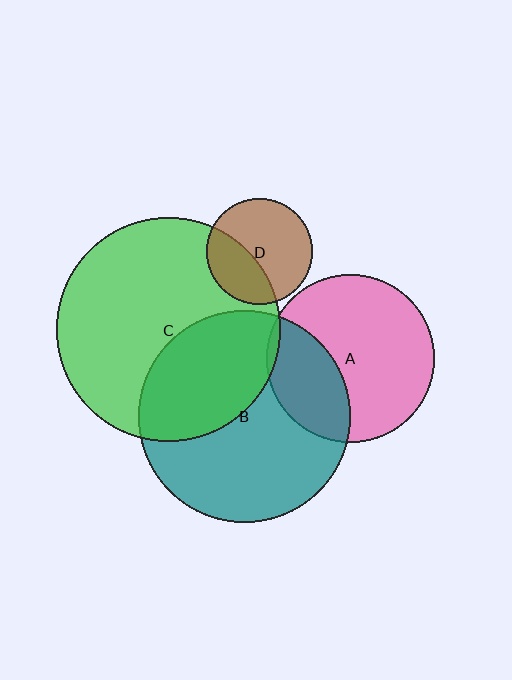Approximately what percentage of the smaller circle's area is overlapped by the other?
Approximately 30%.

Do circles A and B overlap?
Yes.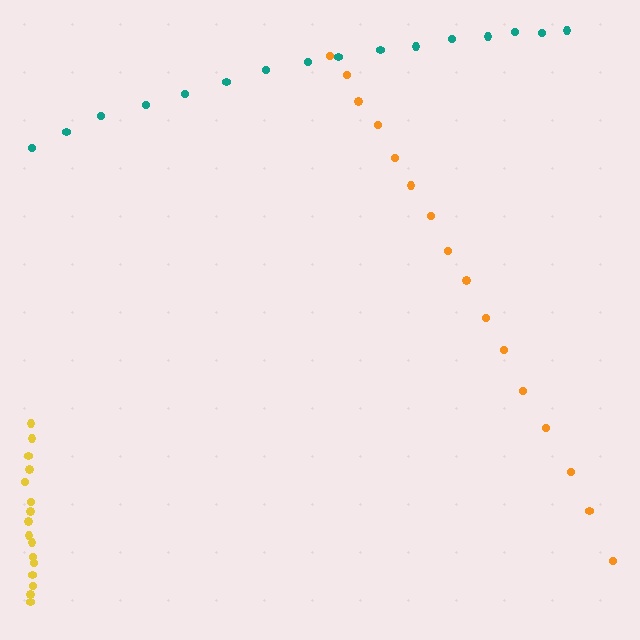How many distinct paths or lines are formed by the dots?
There are 3 distinct paths.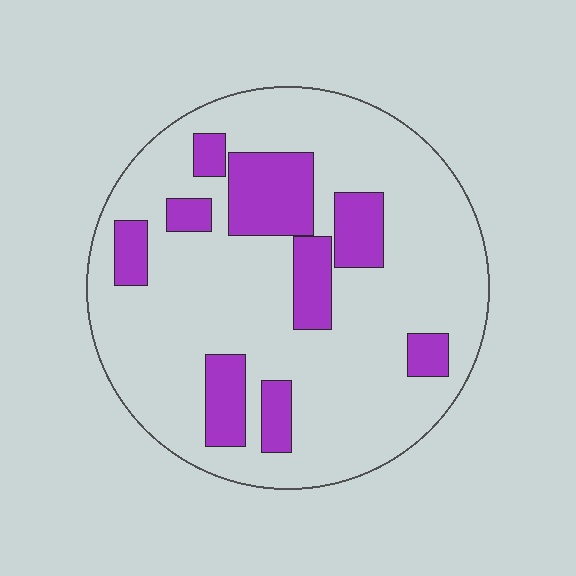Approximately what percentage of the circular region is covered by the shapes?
Approximately 20%.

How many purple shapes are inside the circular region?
9.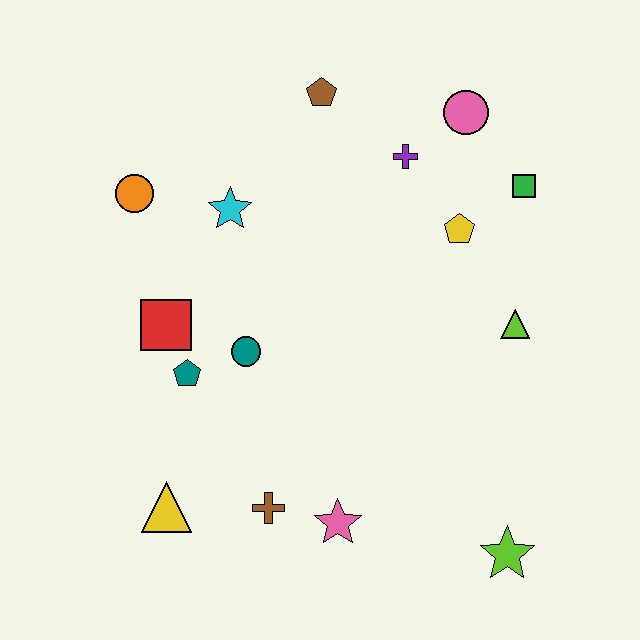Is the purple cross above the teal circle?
Yes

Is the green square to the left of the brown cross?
No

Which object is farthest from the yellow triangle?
The pink circle is farthest from the yellow triangle.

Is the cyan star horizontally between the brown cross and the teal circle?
No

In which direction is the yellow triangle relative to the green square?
The yellow triangle is to the left of the green square.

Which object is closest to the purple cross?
The pink circle is closest to the purple cross.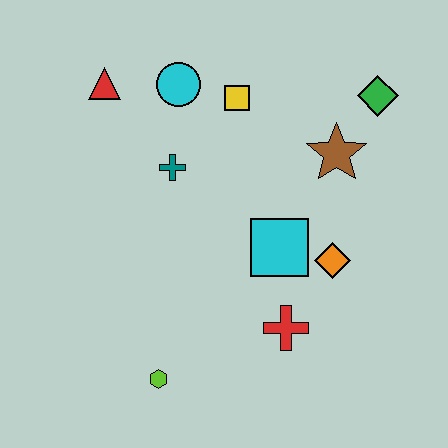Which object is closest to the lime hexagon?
The red cross is closest to the lime hexagon.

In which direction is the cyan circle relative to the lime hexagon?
The cyan circle is above the lime hexagon.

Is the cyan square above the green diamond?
No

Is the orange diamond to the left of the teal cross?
No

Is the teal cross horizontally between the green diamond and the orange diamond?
No